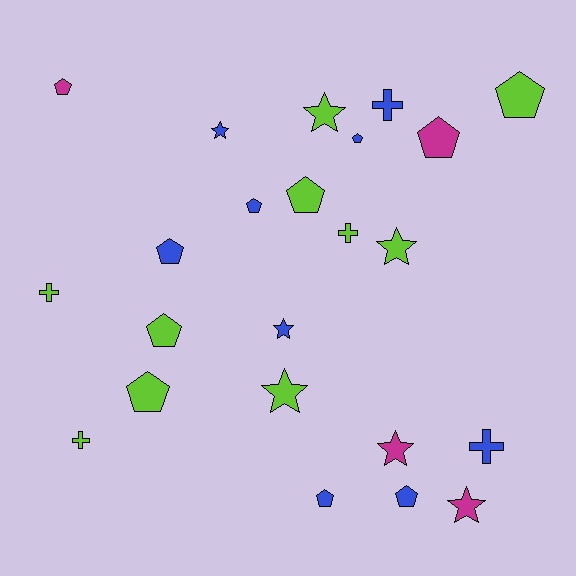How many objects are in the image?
There are 23 objects.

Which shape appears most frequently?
Pentagon, with 11 objects.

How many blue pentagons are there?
There are 5 blue pentagons.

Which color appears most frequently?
Lime, with 10 objects.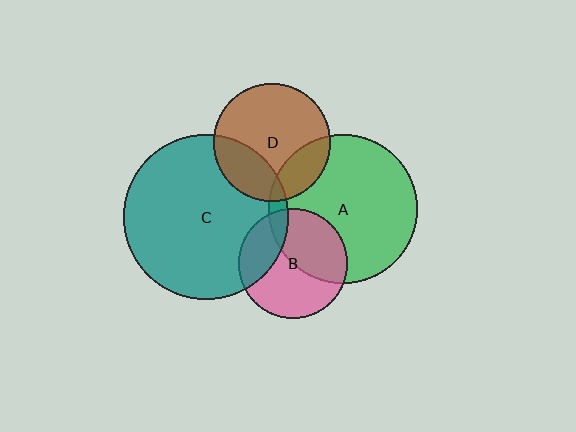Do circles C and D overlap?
Yes.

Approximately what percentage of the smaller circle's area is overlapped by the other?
Approximately 25%.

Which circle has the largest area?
Circle C (teal).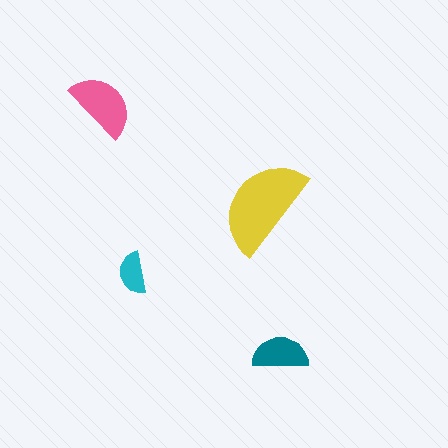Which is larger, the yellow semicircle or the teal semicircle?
The yellow one.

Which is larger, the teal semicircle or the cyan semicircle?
The teal one.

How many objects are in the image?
There are 4 objects in the image.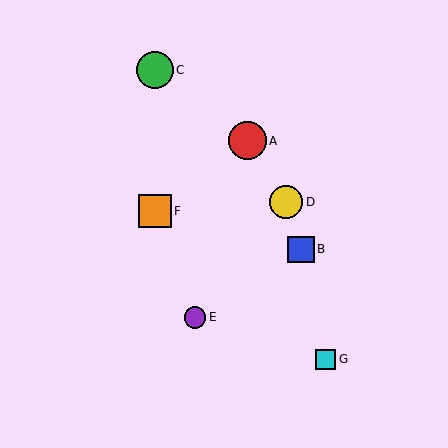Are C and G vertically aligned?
No, C is at x≈155 and G is at x≈326.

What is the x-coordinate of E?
Object E is at x≈195.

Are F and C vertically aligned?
Yes, both are at x≈155.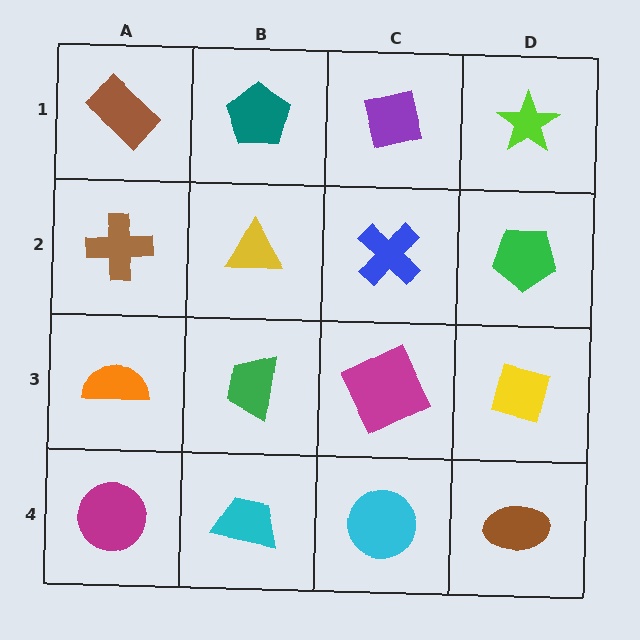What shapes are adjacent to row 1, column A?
A brown cross (row 2, column A), a teal pentagon (row 1, column B).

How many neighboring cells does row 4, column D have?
2.